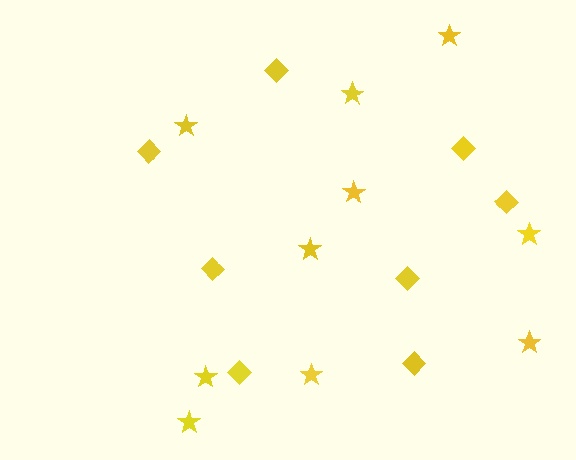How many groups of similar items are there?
There are 2 groups: one group of stars (10) and one group of diamonds (8).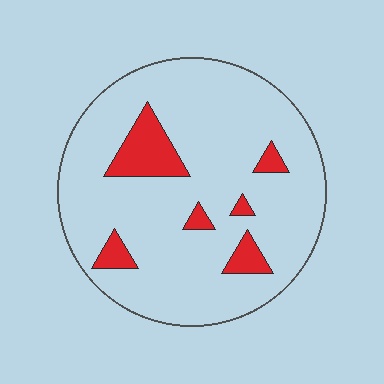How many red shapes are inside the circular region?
6.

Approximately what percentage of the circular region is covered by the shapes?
Approximately 10%.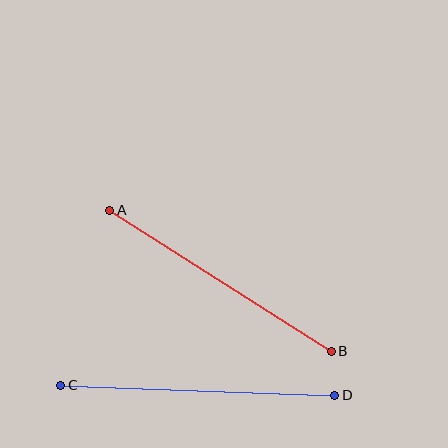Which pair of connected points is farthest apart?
Points C and D are farthest apart.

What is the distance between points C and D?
The distance is approximately 275 pixels.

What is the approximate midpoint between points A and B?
The midpoint is at approximately (220, 281) pixels.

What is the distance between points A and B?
The distance is approximately 263 pixels.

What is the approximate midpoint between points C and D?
The midpoint is at approximately (198, 390) pixels.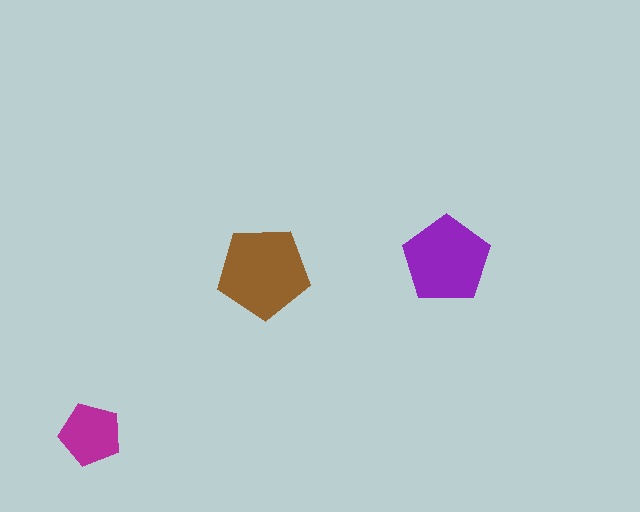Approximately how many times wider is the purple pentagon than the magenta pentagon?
About 1.5 times wider.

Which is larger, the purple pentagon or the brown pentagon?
The brown one.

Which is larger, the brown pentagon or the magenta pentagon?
The brown one.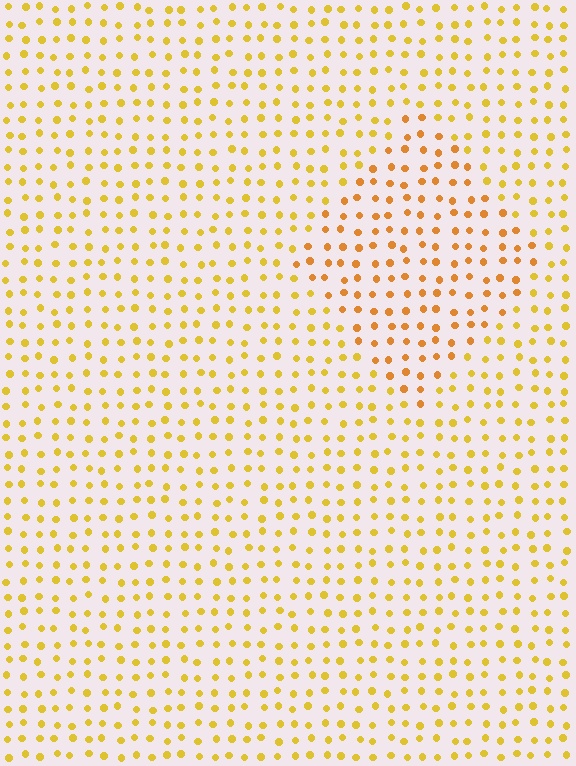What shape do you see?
I see a diamond.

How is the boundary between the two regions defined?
The boundary is defined purely by a slight shift in hue (about 21 degrees). Spacing, size, and orientation are identical on both sides.